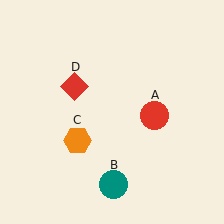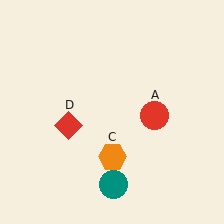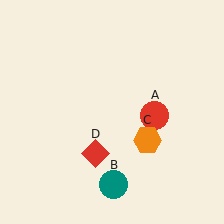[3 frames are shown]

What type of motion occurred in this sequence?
The orange hexagon (object C), red diamond (object D) rotated counterclockwise around the center of the scene.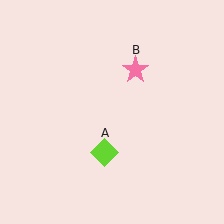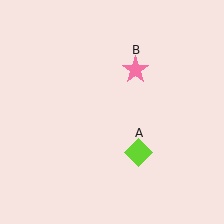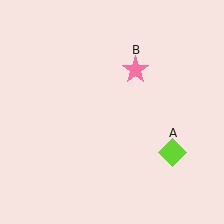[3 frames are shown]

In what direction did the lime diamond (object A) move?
The lime diamond (object A) moved right.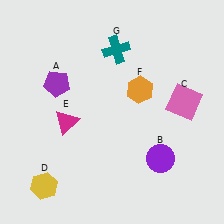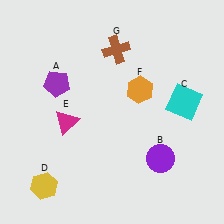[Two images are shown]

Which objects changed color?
C changed from pink to cyan. G changed from teal to brown.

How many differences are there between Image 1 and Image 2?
There are 2 differences between the two images.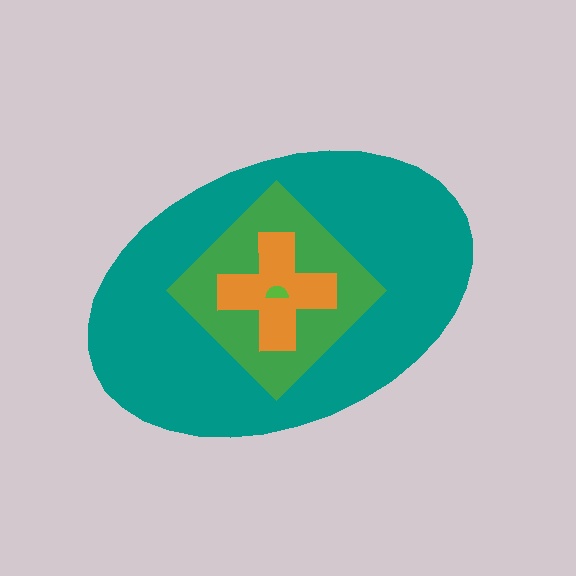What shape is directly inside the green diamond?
The orange cross.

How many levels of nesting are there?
4.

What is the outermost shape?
The teal ellipse.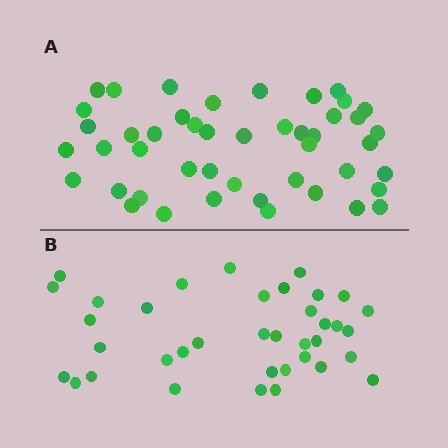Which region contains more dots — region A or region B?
Region A (the top region) has more dots.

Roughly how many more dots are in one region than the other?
Region A has roughly 8 or so more dots than region B.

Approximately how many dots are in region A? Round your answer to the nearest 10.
About 50 dots. (The exact count is 46, which rounds to 50.)